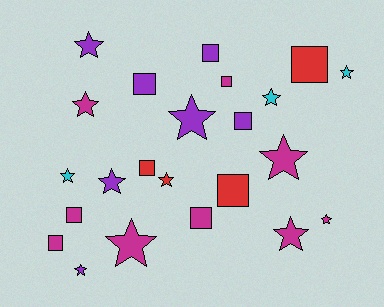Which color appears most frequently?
Magenta, with 9 objects.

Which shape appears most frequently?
Star, with 13 objects.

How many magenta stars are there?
There are 5 magenta stars.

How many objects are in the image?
There are 23 objects.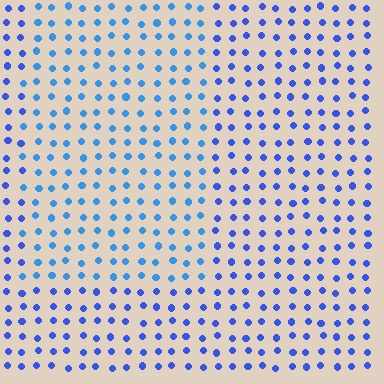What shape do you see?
I see a rectangle.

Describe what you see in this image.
The image is filled with small blue elements in a uniform arrangement. A rectangle-shaped region is visible where the elements are tinted to a slightly different hue, forming a subtle color boundary.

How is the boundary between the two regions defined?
The boundary is defined purely by a slight shift in hue (about 23 degrees). Spacing, size, and orientation are identical on both sides.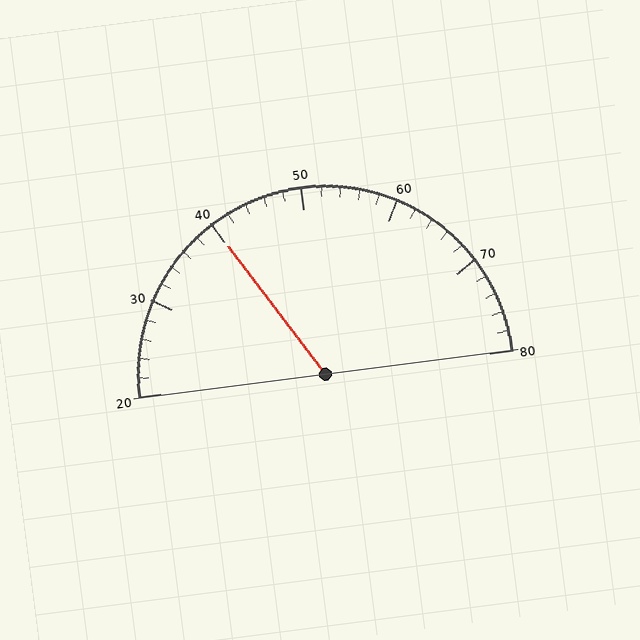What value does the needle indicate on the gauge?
The needle indicates approximately 40.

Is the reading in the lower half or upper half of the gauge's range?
The reading is in the lower half of the range (20 to 80).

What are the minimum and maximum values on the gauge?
The gauge ranges from 20 to 80.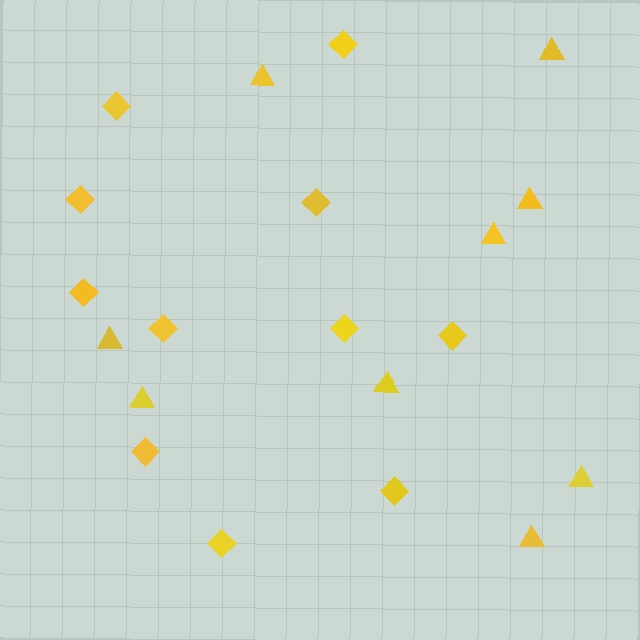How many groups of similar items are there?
There are 2 groups: one group of diamonds (11) and one group of triangles (9).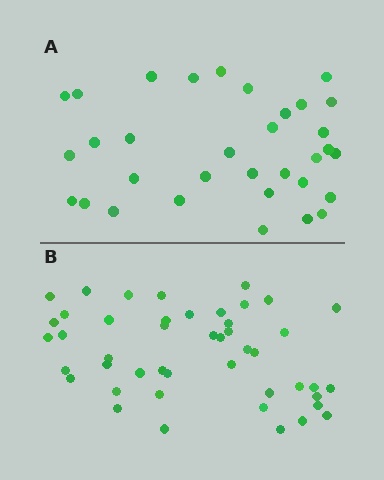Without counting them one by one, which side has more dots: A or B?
Region B (the bottom region) has more dots.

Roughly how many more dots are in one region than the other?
Region B has approximately 15 more dots than region A.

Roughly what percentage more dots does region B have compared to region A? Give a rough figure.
About 40% more.